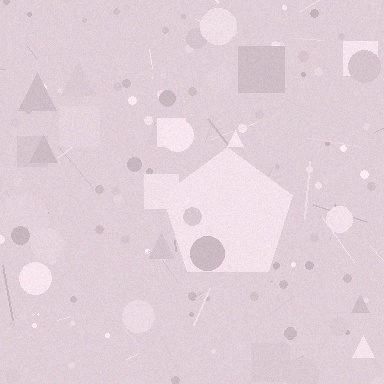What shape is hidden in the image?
A pentagon is hidden in the image.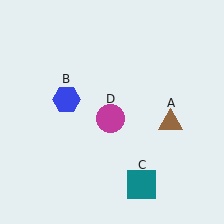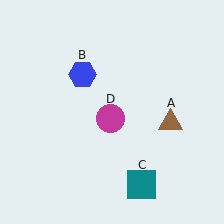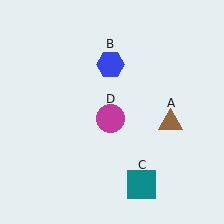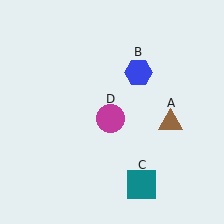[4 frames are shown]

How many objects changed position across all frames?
1 object changed position: blue hexagon (object B).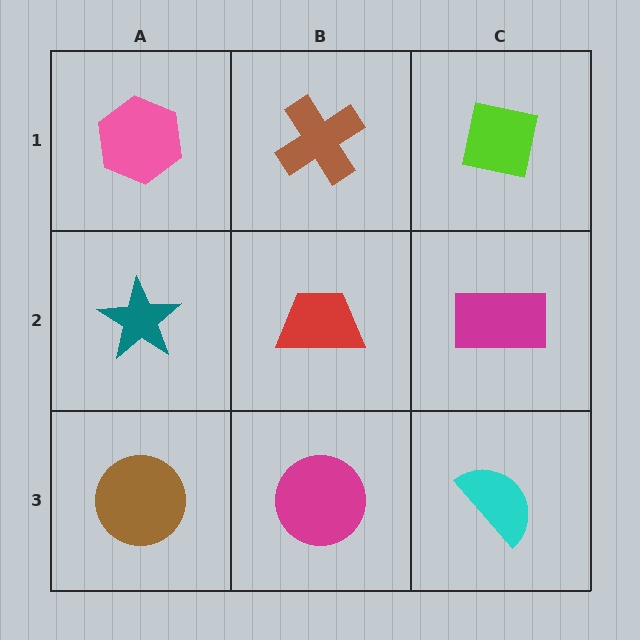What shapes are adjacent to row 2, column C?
A lime square (row 1, column C), a cyan semicircle (row 3, column C), a red trapezoid (row 2, column B).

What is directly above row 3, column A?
A teal star.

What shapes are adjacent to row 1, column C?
A magenta rectangle (row 2, column C), a brown cross (row 1, column B).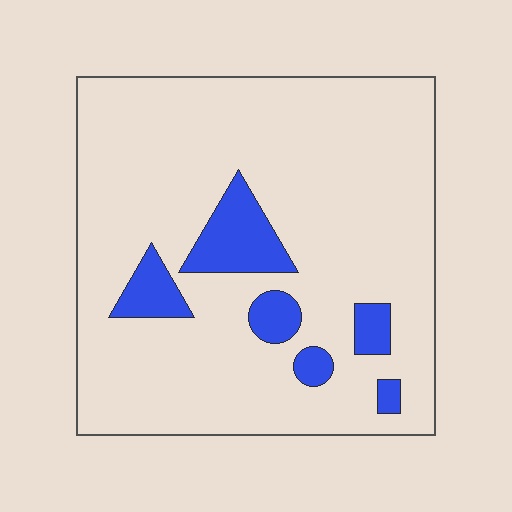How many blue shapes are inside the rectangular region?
6.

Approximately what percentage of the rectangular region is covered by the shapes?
Approximately 10%.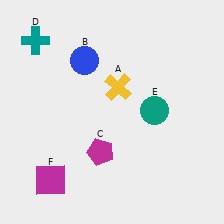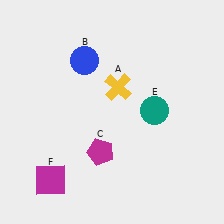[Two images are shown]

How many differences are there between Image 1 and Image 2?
There is 1 difference between the two images.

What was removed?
The teal cross (D) was removed in Image 2.